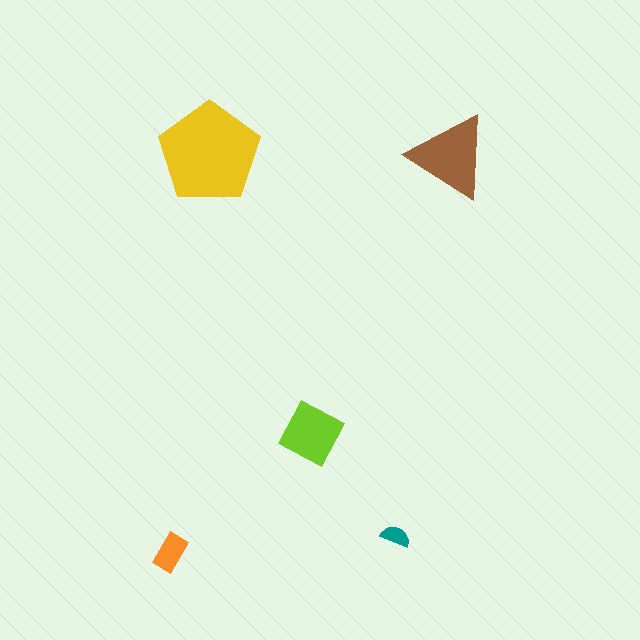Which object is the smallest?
The teal semicircle.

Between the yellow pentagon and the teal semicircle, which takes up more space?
The yellow pentagon.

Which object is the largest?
The yellow pentagon.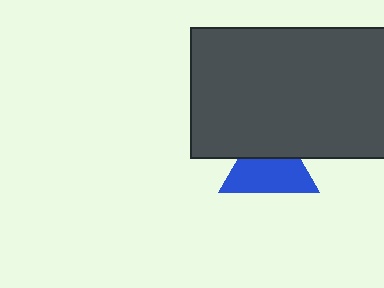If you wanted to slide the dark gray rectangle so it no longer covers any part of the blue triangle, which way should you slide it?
Slide it up — that is the most direct way to separate the two shapes.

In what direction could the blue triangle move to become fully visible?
The blue triangle could move down. That would shift it out from behind the dark gray rectangle entirely.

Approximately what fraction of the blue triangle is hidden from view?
Roughly 38% of the blue triangle is hidden behind the dark gray rectangle.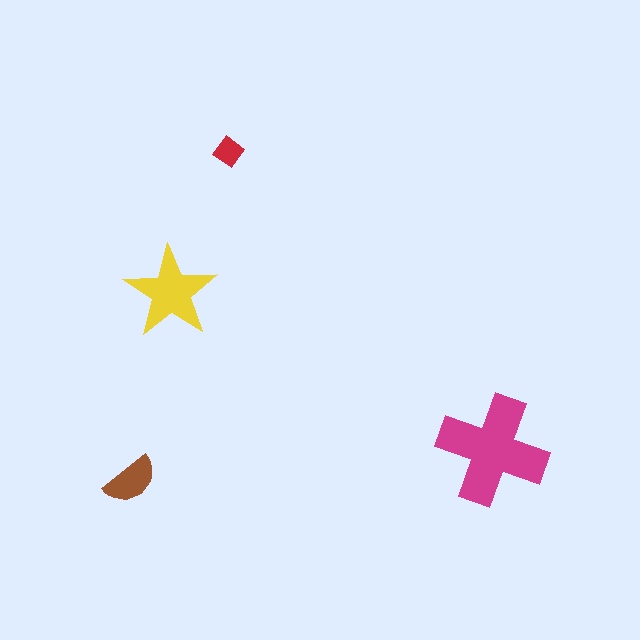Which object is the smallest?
The red diamond.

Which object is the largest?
The magenta cross.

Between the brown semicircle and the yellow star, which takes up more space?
The yellow star.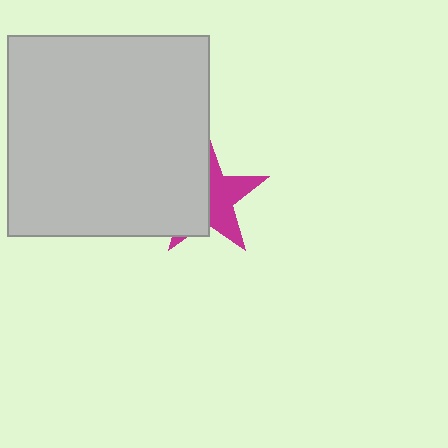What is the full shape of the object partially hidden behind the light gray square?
The partially hidden object is a magenta star.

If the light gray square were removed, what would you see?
You would see the complete magenta star.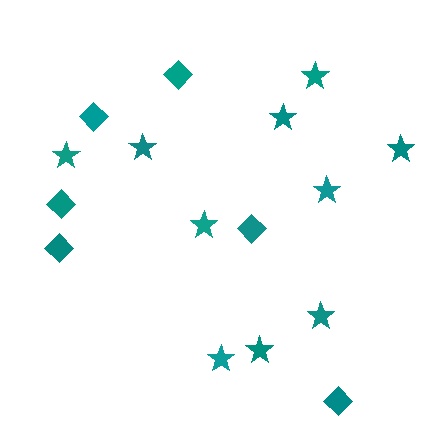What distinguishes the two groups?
There are 2 groups: one group of stars (10) and one group of diamonds (6).